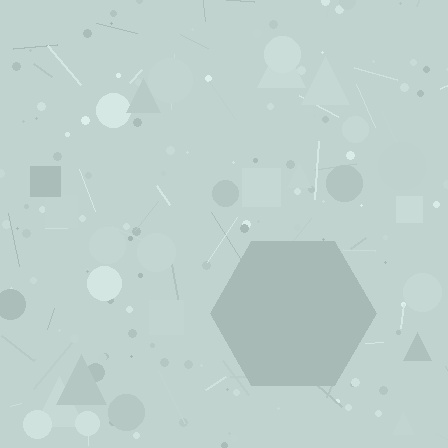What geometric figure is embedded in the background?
A hexagon is embedded in the background.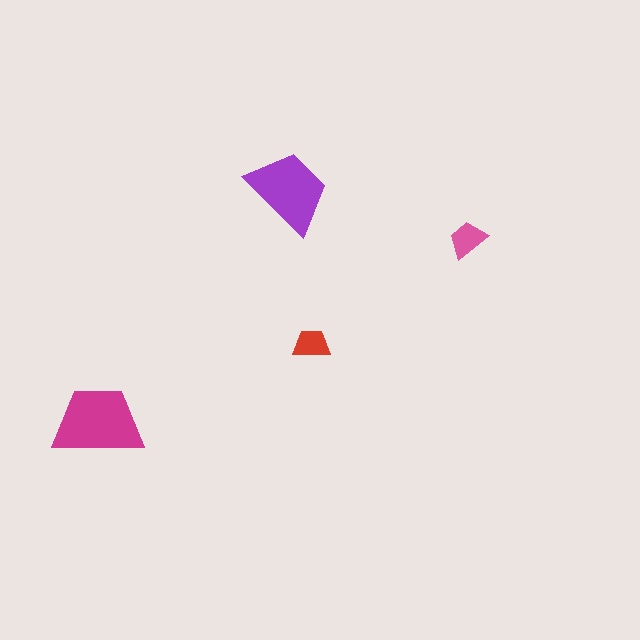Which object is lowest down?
The magenta trapezoid is bottommost.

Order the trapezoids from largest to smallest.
the magenta one, the purple one, the pink one, the red one.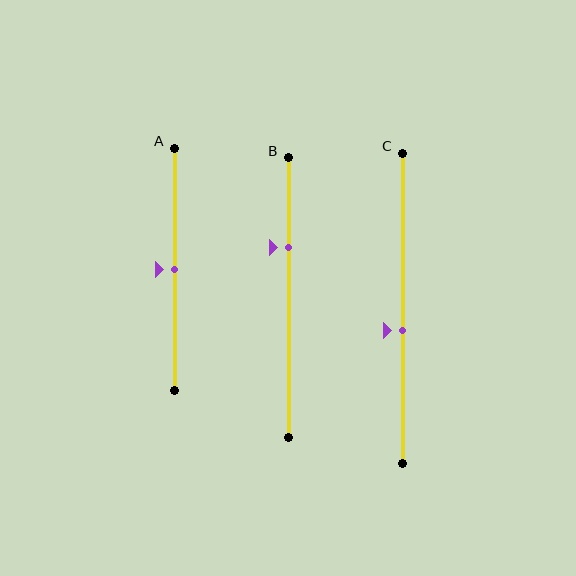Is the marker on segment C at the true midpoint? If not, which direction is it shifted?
No, the marker on segment C is shifted downward by about 7% of the segment length.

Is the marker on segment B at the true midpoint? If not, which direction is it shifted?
No, the marker on segment B is shifted upward by about 18% of the segment length.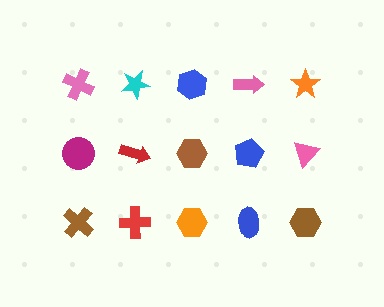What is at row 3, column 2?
A red cross.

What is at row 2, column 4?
A blue pentagon.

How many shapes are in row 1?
5 shapes.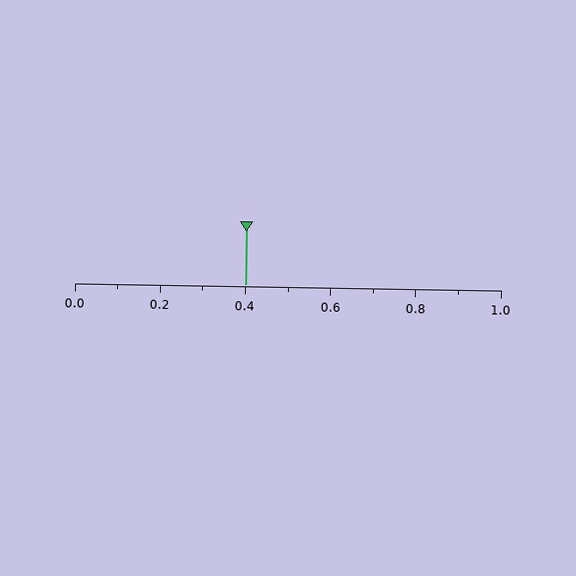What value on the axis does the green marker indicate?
The marker indicates approximately 0.4.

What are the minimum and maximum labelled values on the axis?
The axis runs from 0.0 to 1.0.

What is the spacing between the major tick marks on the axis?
The major ticks are spaced 0.2 apart.